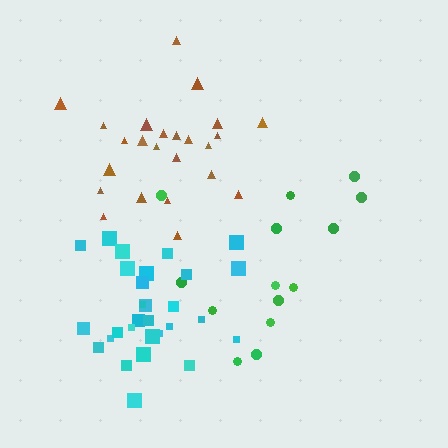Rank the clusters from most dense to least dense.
cyan, brown, green.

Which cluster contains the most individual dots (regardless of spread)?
Cyan (30).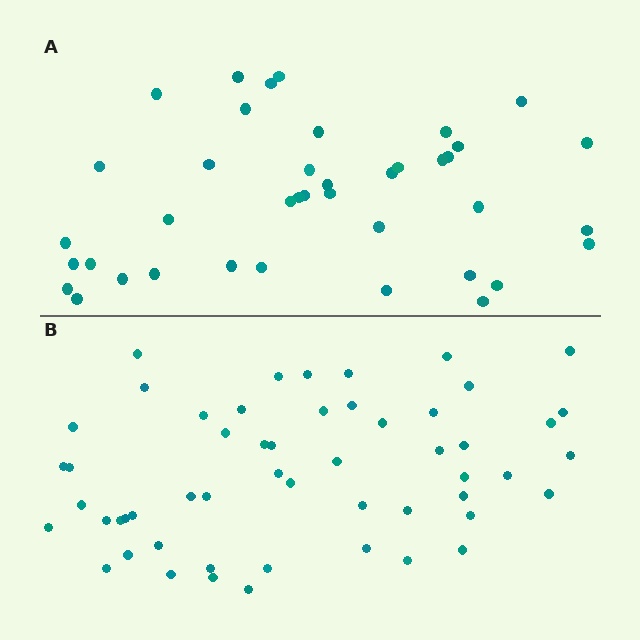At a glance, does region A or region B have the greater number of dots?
Region B (the bottom region) has more dots.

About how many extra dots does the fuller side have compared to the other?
Region B has approximately 15 more dots than region A.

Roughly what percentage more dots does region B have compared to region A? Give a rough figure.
About 35% more.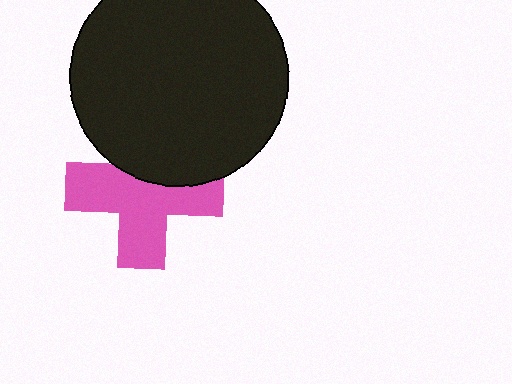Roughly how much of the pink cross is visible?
Most of it is visible (roughly 66%).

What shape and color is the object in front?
The object in front is a black circle.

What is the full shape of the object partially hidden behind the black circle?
The partially hidden object is a pink cross.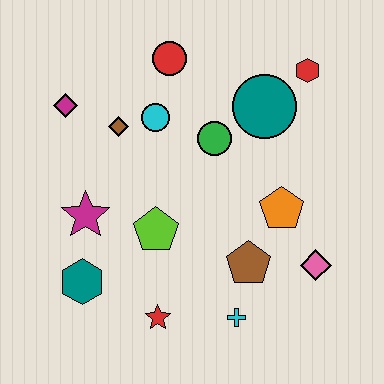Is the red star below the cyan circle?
Yes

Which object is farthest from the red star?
The red hexagon is farthest from the red star.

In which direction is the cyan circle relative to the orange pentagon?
The cyan circle is to the left of the orange pentagon.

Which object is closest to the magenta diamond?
The brown diamond is closest to the magenta diamond.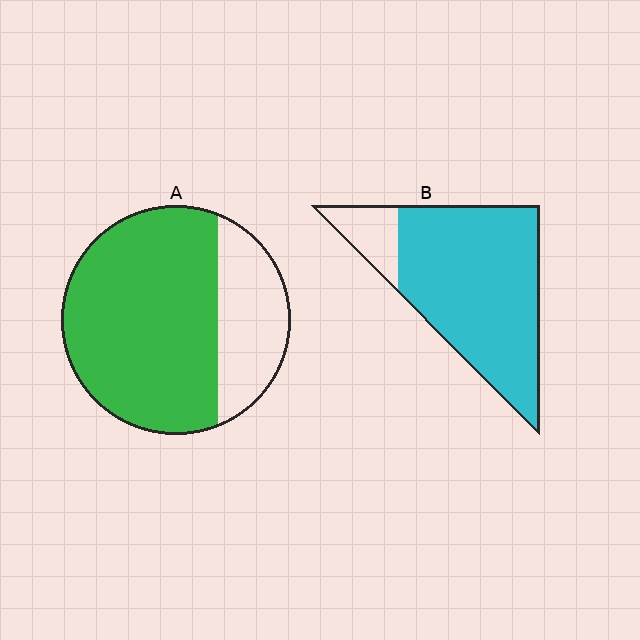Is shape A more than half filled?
Yes.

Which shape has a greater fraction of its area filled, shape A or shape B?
Shape B.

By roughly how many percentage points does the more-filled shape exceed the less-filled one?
By roughly 15 percentage points (B over A).